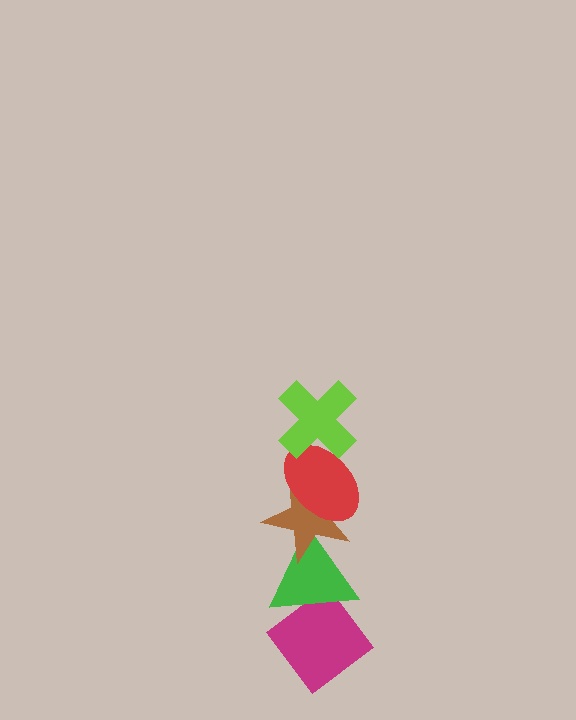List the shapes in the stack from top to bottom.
From top to bottom: the lime cross, the red ellipse, the brown star, the green triangle, the magenta diamond.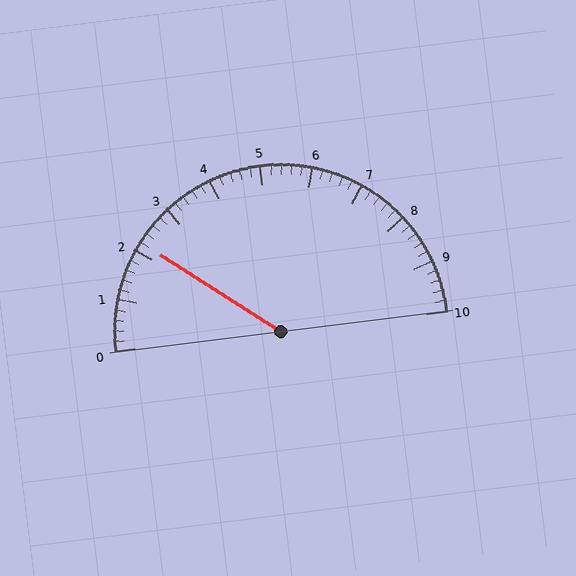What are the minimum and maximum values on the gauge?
The gauge ranges from 0 to 10.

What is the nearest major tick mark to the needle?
The nearest major tick mark is 2.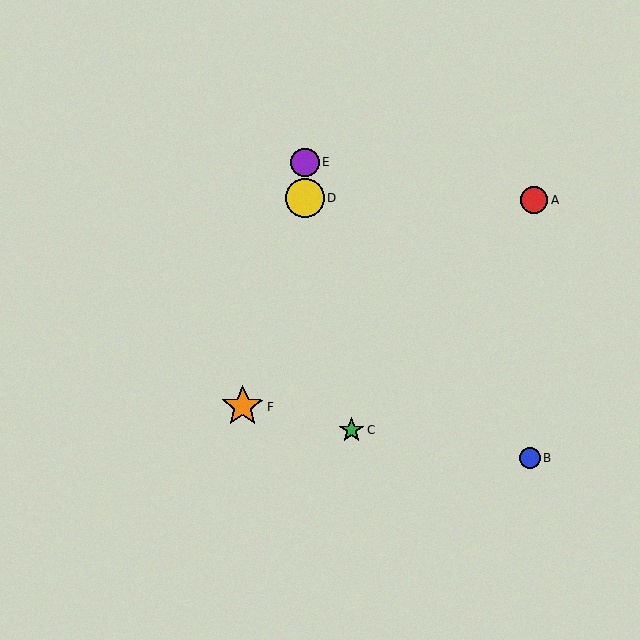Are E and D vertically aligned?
Yes, both are at x≈305.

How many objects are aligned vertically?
2 objects (D, E) are aligned vertically.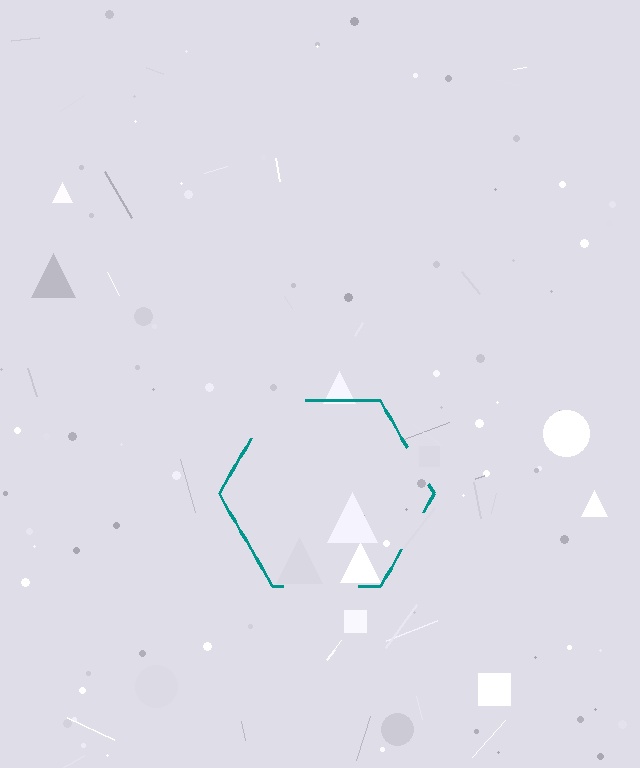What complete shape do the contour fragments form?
The contour fragments form a hexagon.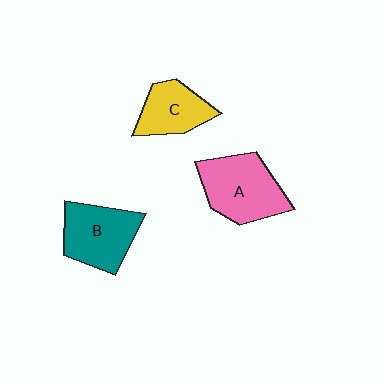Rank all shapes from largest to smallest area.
From largest to smallest: A (pink), B (teal), C (yellow).